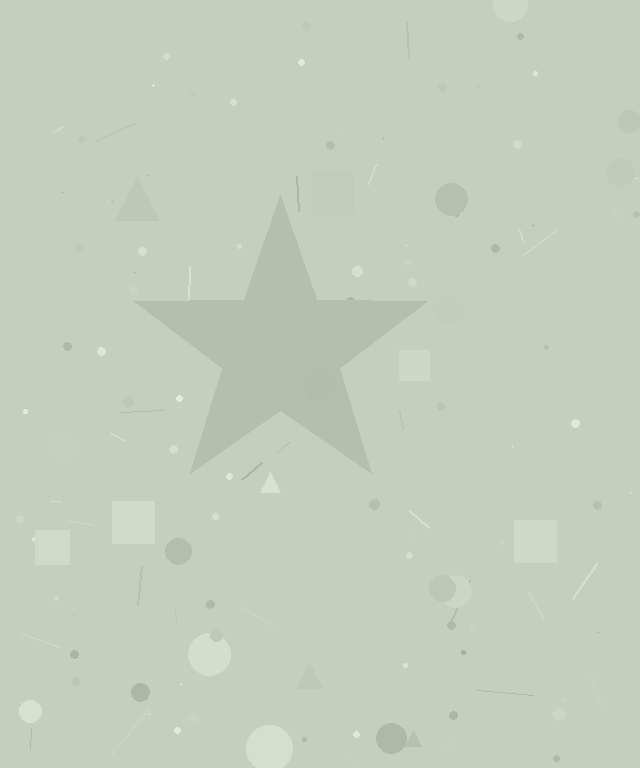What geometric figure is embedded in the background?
A star is embedded in the background.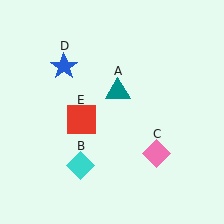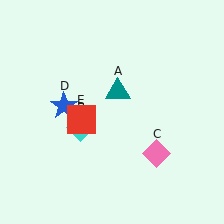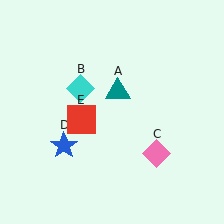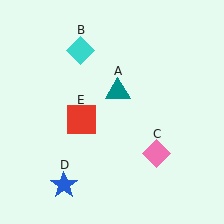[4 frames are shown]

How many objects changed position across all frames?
2 objects changed position: cyan diamond (object B), blue star (object D).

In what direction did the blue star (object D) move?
The blue star (object D) moved down.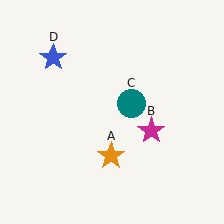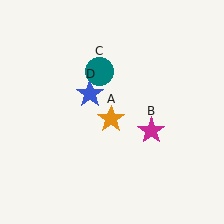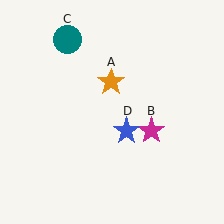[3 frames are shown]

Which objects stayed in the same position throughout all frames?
Magenta star (object B) remained stationary.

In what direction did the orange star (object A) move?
The orange star (object A) moved up.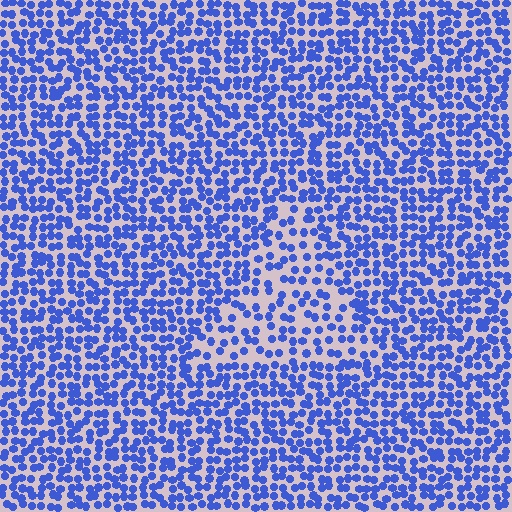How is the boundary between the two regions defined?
The boundary is defined by a change in element density (approximately 1.7x ratio). All elements are the same color, size, and shape.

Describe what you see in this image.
The image contains small blue elements arranged at two different densities. A triangle-shaped region is visible where the elements are less densely packed than the surrounding area.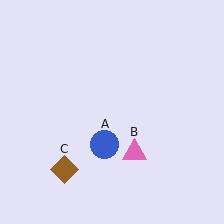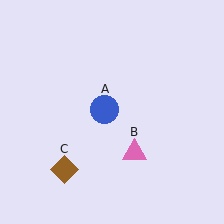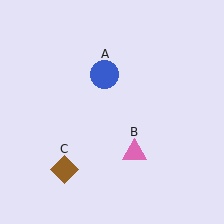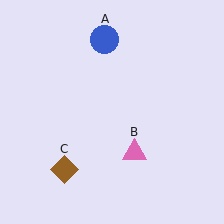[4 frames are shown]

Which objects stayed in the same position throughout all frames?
Pink triangle (object B) and brown diamond (object C) remained stationary.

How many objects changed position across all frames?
1 object changed position: blue circle (object A).